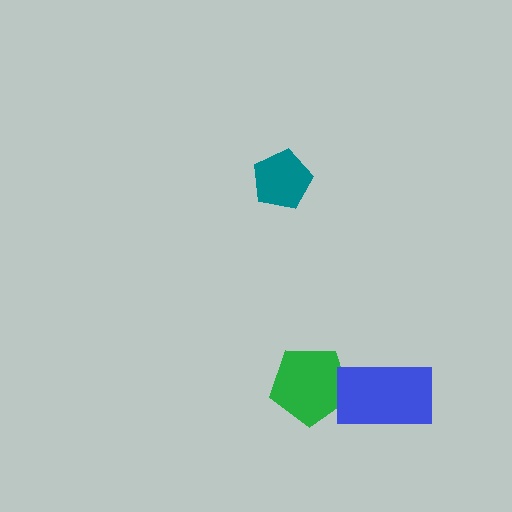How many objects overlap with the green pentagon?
1 object overlaps with the green pentagon.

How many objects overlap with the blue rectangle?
1 object overlaps with the blue rectangle.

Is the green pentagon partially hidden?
Yes, it is partially covered by another shape.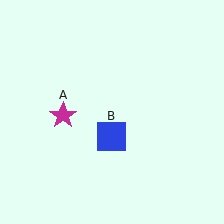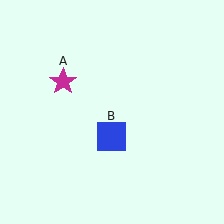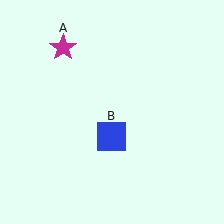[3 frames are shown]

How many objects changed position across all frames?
1 object changed position: magenta star (object A).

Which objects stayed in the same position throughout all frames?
Blue square (object B) remained stationary.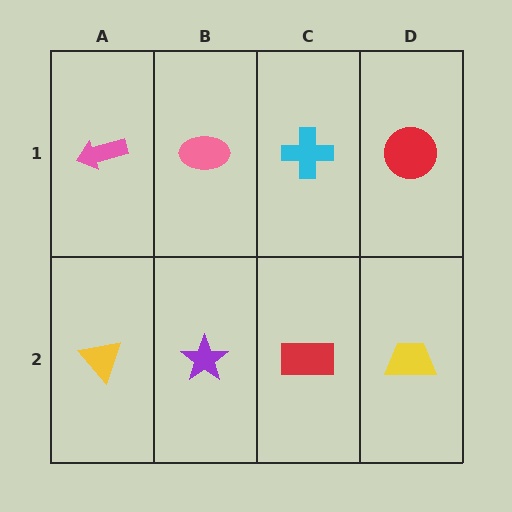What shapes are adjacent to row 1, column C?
A red rectangle (row 2, column C), a pink ellipse (row 1, column B), a red circle (row 1, column D).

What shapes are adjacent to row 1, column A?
A yellow triangle (row 2, column A), a pink ellipse (row 1, column B).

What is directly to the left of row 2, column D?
A red rectangle.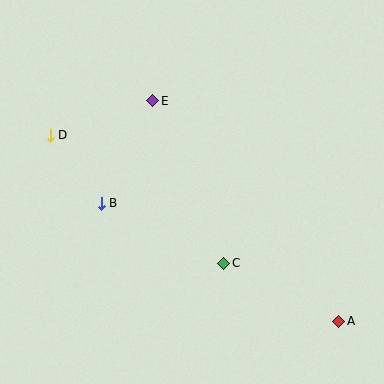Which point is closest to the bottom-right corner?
Point A is closest to the bottom-right corner.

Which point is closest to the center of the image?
Point C at (224, 263) is closest to the center.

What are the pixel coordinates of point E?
Point E is at (153, 101).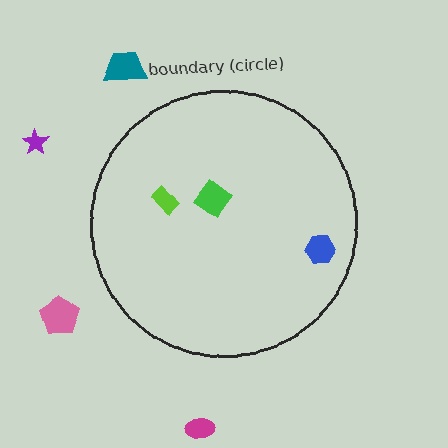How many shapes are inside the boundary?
3 inside, 4 outside.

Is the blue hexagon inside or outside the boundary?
Inside.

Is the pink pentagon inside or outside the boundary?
Outside.